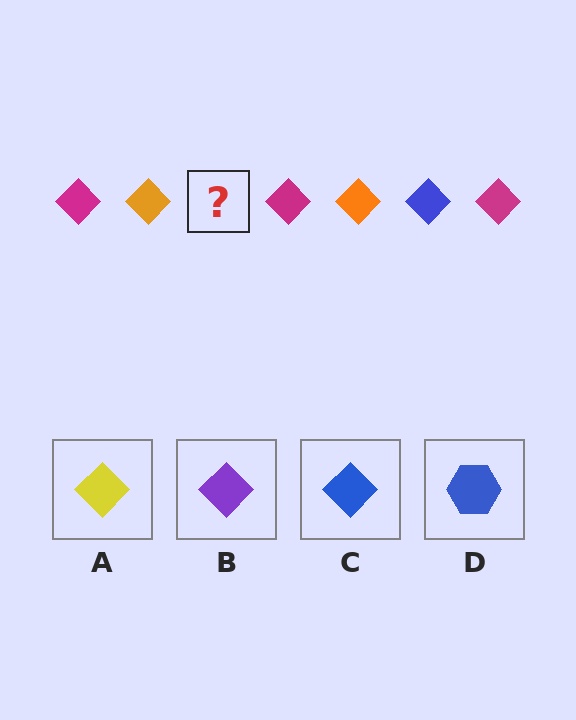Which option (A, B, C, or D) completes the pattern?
C.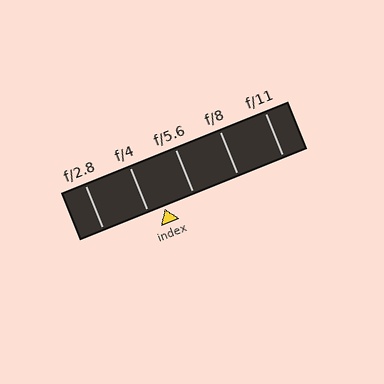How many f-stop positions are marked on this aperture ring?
There are 5 f-stop positions marked.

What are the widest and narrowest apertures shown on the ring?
The widest aperture shown is f/2.8 and the narrowest is f/11.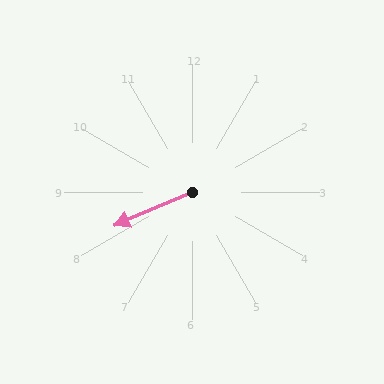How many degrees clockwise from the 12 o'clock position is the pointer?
Approximately 247 degrees.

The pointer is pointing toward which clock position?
Roughly 8 o'clock.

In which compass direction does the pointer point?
Southwest.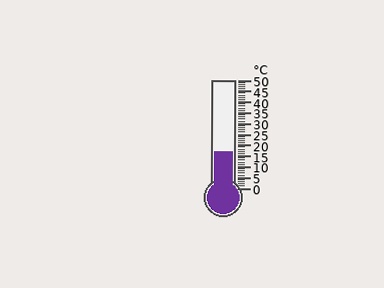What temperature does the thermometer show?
The thermometer shows approximately 17°C.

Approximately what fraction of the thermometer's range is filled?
The thermometer is filled to approximately 35% of its range.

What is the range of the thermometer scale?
The thermometer scale ranges from 0°C to 50°C.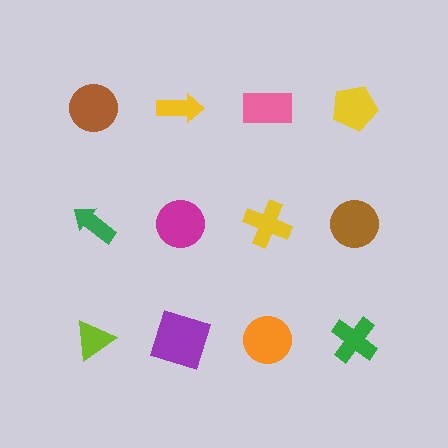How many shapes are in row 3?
4 shapes.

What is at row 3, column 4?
A green cross.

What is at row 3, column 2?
A purple square.